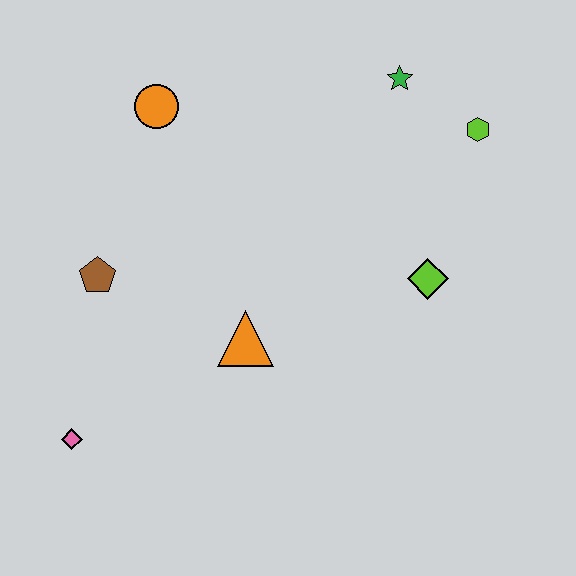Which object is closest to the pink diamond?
The brown pentagon is closest to the pink diamond.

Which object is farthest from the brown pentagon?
The lime hexagon is farthest from the brown pentagon.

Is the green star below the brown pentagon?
No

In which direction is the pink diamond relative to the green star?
The pink diamond is below the green star.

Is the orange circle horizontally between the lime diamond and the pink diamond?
Yes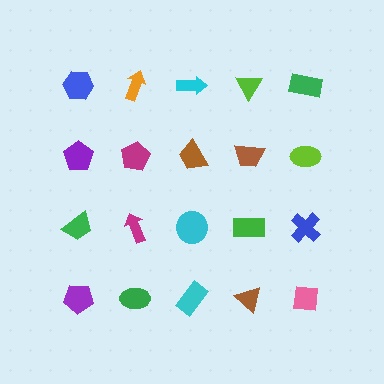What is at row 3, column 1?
A green trapezoid.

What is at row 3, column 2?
A magenta arrow.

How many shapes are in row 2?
5 shapes.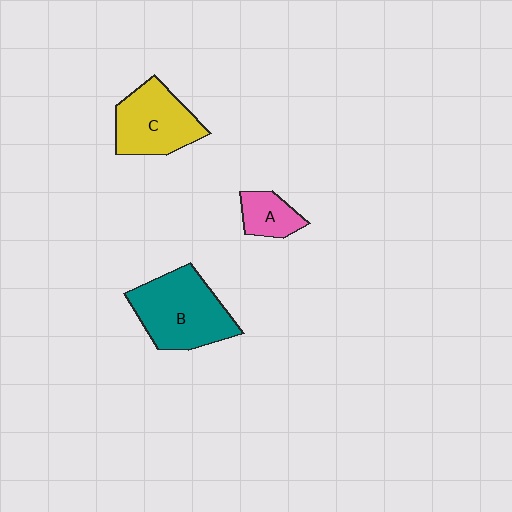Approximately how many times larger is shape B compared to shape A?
Approximately 2.6 times.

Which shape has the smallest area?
Shape A (pink).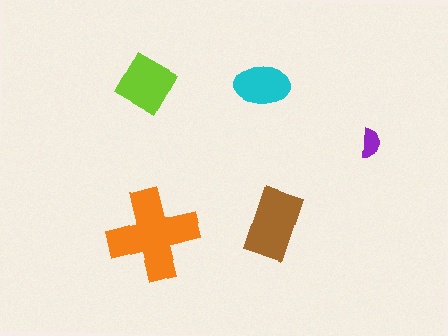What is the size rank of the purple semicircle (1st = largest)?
5th.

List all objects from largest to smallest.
The orange cross, the brown rectangle, the lime diamond, the cyan ellipse, the purple semicircle.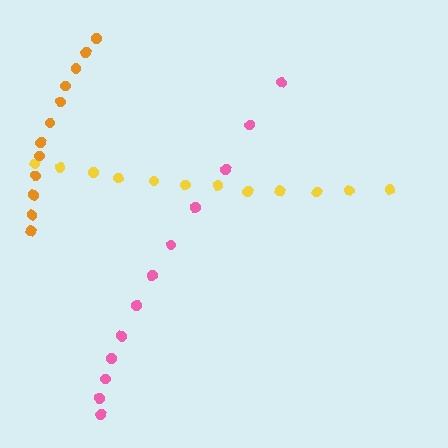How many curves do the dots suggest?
There are 3 distinct paths.